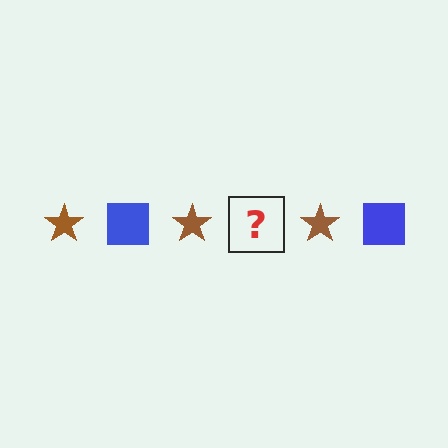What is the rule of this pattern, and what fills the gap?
The rule is that the pattern alternates between brown star and blue square. The gap should be filled with a blue square.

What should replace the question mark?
The question mark should be replaced with a blue square.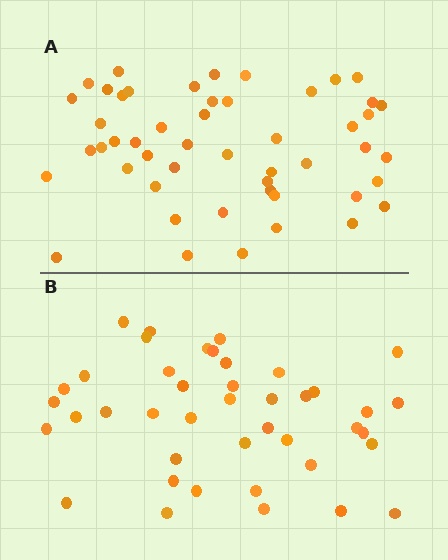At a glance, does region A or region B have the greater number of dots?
Region A (the top region) has more dots.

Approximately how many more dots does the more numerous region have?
Region A has roughly 8 or so more dots than region B.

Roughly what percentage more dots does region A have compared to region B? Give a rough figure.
About 20% more.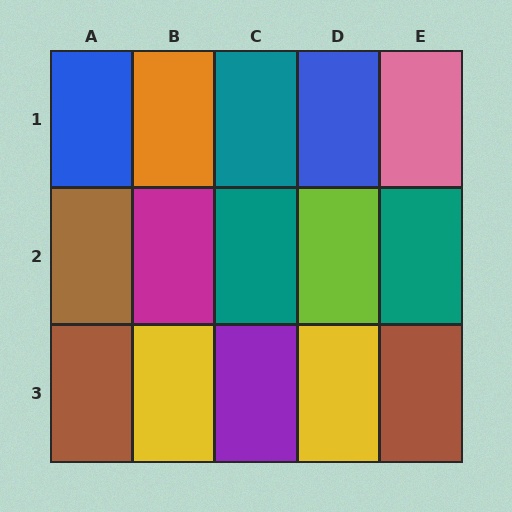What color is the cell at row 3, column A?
Brown.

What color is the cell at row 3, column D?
Yellow.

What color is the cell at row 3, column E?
Brown.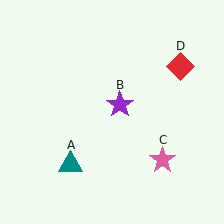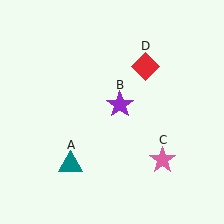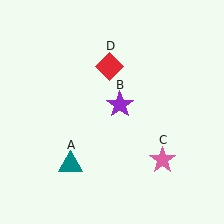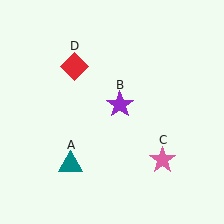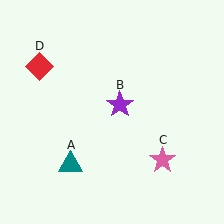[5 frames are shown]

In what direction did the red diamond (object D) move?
The red diamond (object D) moved left.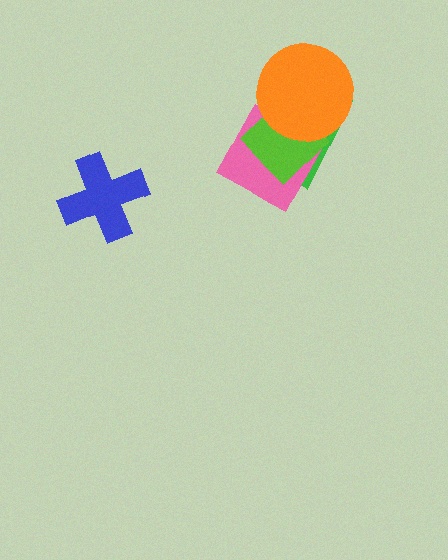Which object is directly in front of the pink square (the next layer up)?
The lime diamond is directly in front of the pink square.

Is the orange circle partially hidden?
No, no other shape covers it.